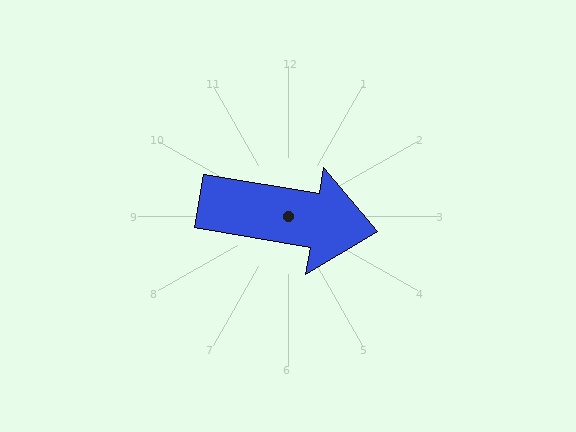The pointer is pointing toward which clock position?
Roughly 3 o'clock.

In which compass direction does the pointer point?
East.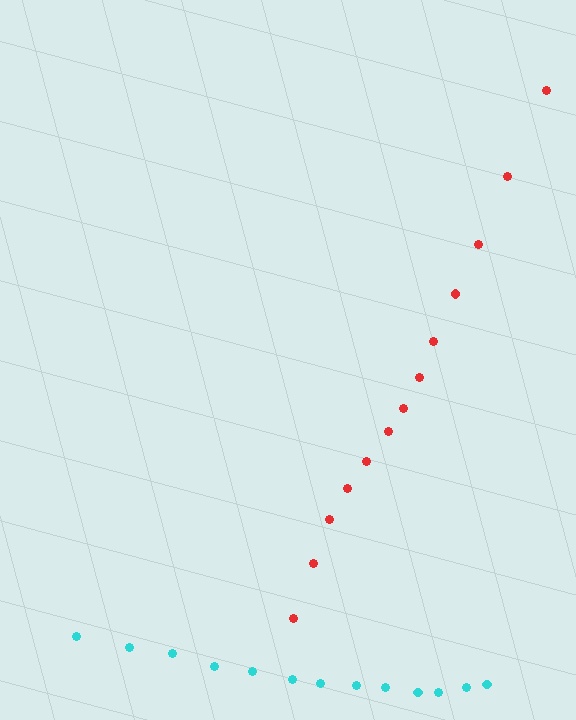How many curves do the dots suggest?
There are 2 distinct paths.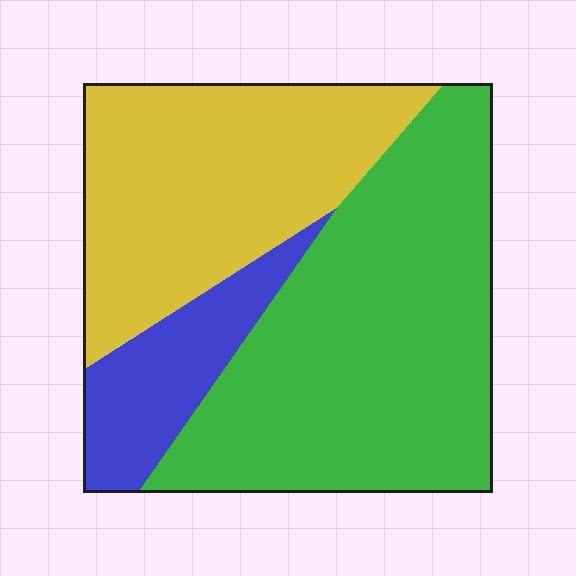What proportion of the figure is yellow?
Yellow covers roughly 35% of the figure.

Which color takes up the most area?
Green, at roughly 50%.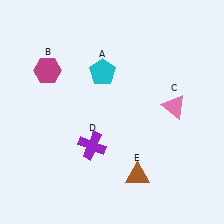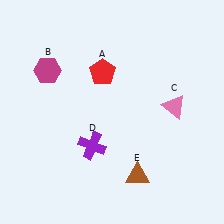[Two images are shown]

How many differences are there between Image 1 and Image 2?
There is 1 difference between the two images.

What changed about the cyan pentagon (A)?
In Image 1, A is cyan. In Image 2, it changed to red.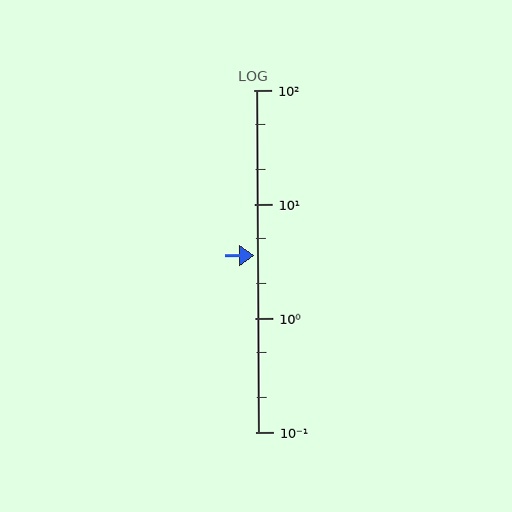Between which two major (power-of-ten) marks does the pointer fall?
The pointer is between 1 and 10.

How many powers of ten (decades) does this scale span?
The scale spans 3 decades, from 0.1 to 100.